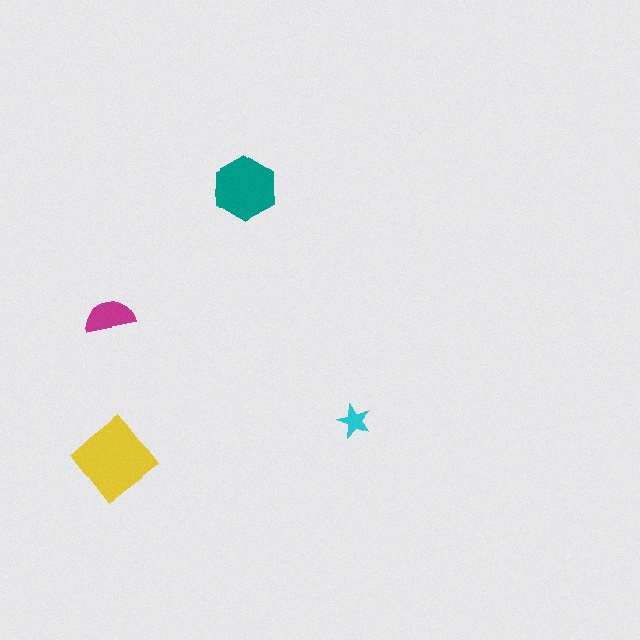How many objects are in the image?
There are 4 objects in the image.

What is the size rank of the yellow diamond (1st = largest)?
1st.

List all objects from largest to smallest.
The yellow diamond, the teal hexagon, the magenta semicircle, the cyan star.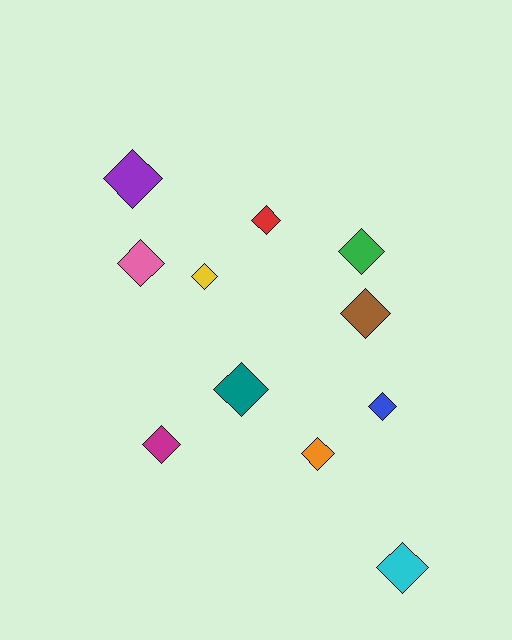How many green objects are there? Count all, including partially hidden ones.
There is 1 green object.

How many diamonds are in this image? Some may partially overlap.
There are 11 diamonds.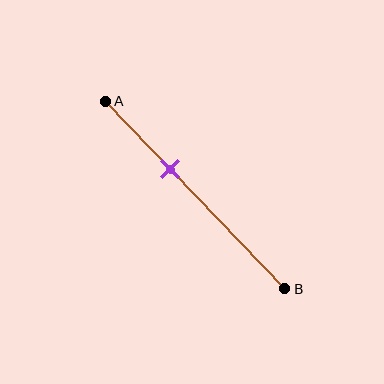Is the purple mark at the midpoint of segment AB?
No, the mark is at about 35% from A, not at the 50% midpoint.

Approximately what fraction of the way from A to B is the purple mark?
The purple mark is approximately 35% of the way from A to B.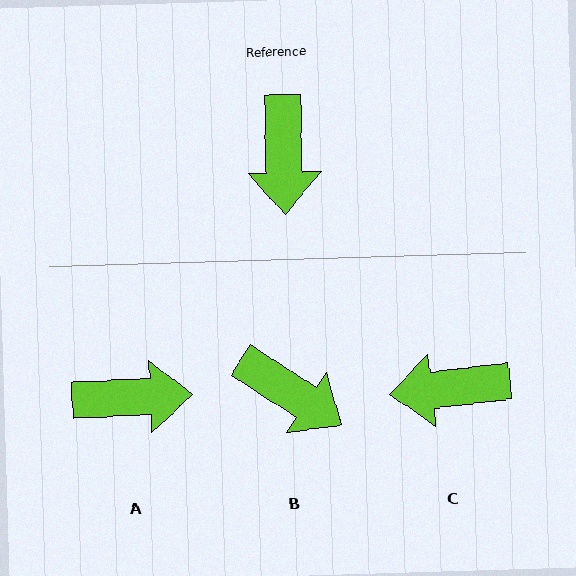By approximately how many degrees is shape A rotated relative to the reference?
Approximately 91 degrees counter-clockwise.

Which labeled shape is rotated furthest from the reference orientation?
A, about 91 degrees away.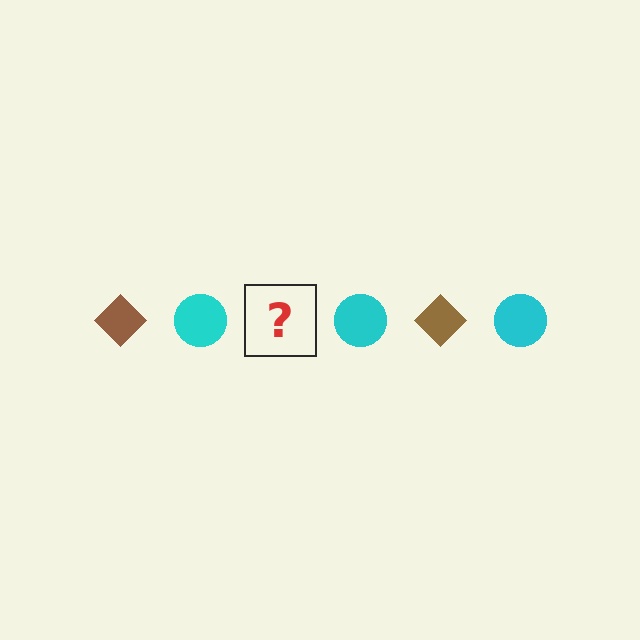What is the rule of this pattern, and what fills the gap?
The rule is that the pattern alternates between brown diamond and cyan circle. The gap should be filled with a brown diamond.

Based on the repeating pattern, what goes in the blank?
The blank should be a brown diamond.